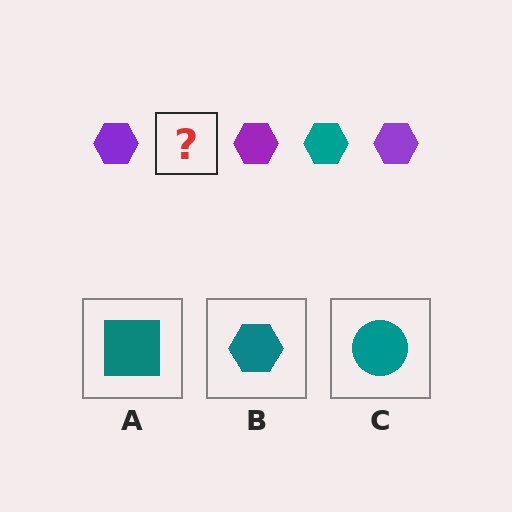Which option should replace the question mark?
Option B.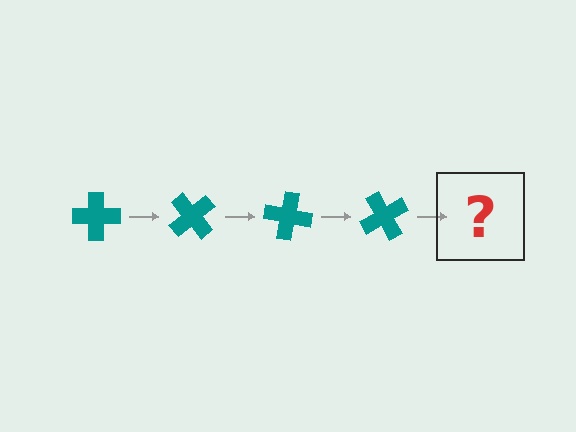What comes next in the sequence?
The next element should be a teal cross rotated 200 degrees.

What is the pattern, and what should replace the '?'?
The pattern is that the cross rotates 50 degrees each step. The '?' should be a teal cross rotated 200 degrees.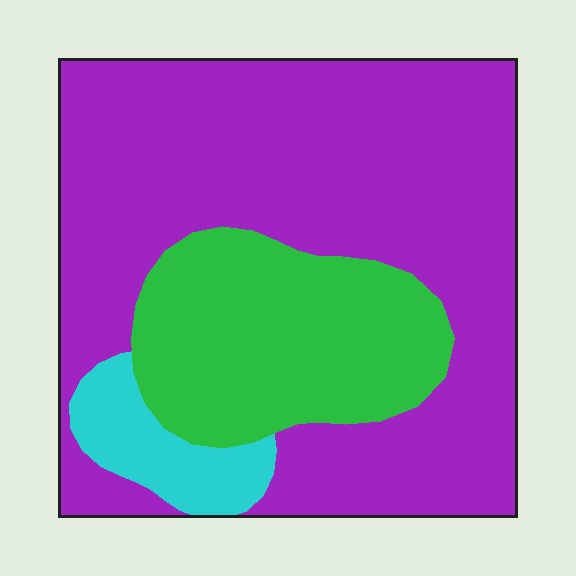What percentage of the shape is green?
Green takes up about one quarter (1/4) of the shape.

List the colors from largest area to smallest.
From largest to smallest: purple, green, cyan.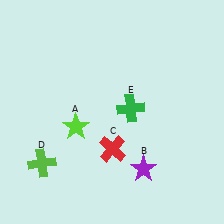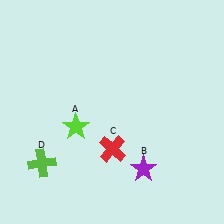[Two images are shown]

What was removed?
The green cross (E) was removed in Image 2.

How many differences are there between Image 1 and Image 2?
There is 1 difference between the two images.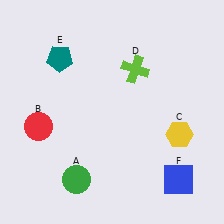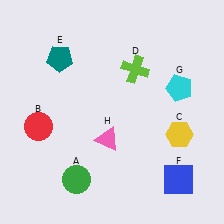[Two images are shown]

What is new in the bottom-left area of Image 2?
A pink triangle (H) was added in the bottom-left area of Image 2.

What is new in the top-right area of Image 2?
A cyan pentagon (G) was added in the top-right area of Image 2.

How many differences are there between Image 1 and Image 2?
There are 2 differences between the two images.